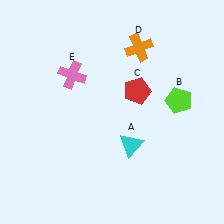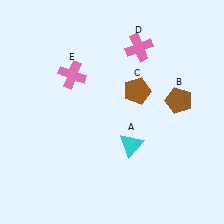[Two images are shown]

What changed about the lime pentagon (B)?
In Image 1, B is lime. In Image 2, it changed to brown.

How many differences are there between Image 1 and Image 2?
There are 3 differences between the two images.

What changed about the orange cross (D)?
In Image 1, D is orange. In Image 2, it changed to pink.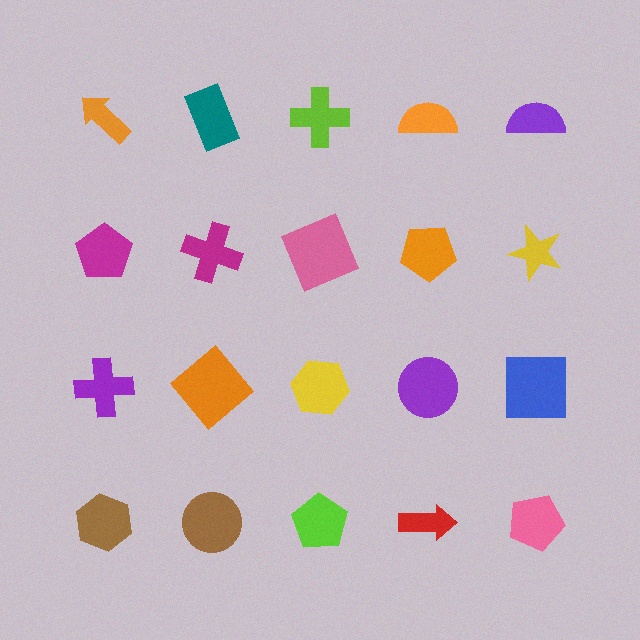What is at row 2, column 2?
A magenta cross.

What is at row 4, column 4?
A red arrow.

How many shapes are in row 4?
5 shapes.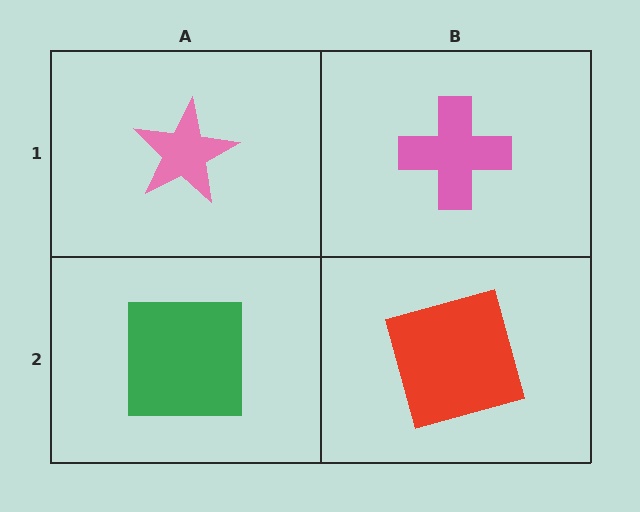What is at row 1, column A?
A pink star.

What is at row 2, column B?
A red square.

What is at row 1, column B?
A pink cross.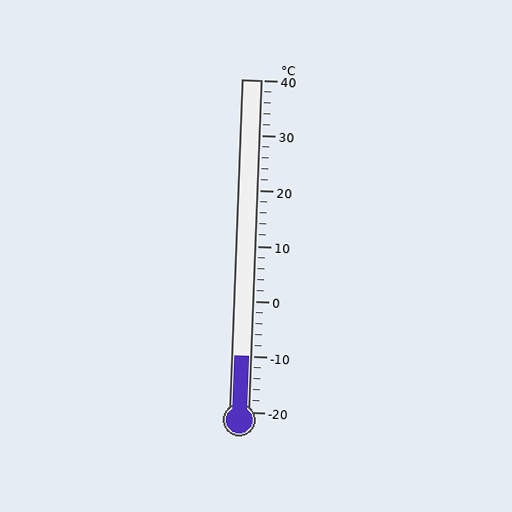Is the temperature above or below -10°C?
The temperature is at -10°C.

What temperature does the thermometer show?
The thermometer shows approximately -10°C.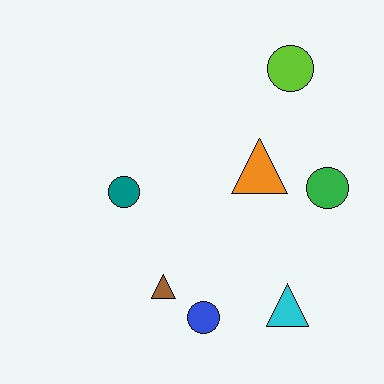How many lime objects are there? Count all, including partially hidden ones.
There is 1 lime object.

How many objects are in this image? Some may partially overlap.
There are 7 objects.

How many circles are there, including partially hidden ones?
There are 4 circles.